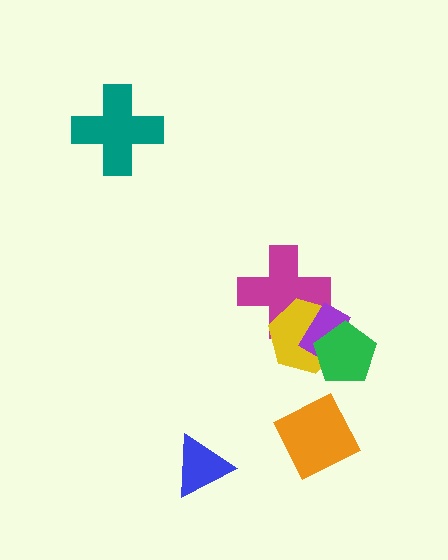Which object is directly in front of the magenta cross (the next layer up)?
The yellow hexagon is directly in front of the magenta cross.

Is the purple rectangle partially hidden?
Yes, it is partially covered by another shape.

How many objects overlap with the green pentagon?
2 objects overlap with the green pentagon.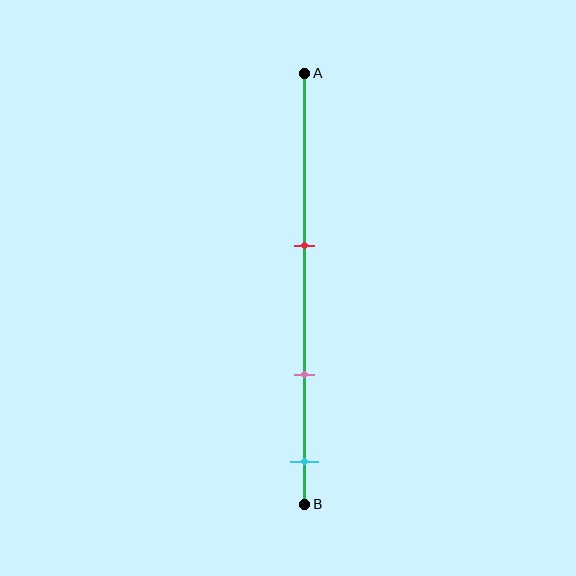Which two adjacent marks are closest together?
The pink and cyan marks are the closest adjacent pair.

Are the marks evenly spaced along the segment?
Yes, the marks are approximately evenly spaced.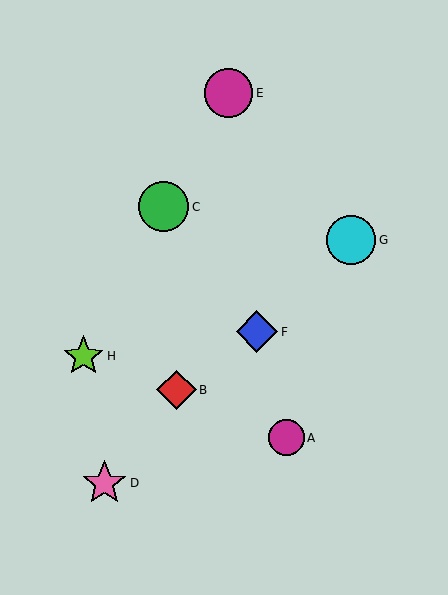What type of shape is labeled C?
Shape C is a green circle.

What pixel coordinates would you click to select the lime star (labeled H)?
Click at (84, 356) to select the lime star H.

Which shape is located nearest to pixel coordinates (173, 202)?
The green circle (labeled C) at (164, 207) is nearest to that location.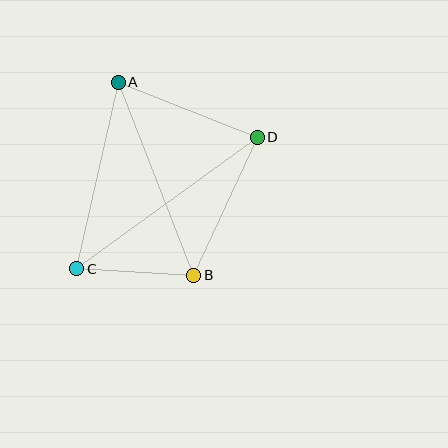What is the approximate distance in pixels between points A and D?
The distance between A and D is approximately 149 pixels.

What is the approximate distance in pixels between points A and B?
The distance between A and B is approximately 207 pixels.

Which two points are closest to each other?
Points B and C are closest to each other.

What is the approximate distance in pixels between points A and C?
The distance between A and C is approximately 191 pixels.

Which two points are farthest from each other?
Points C and D are farthest from each other.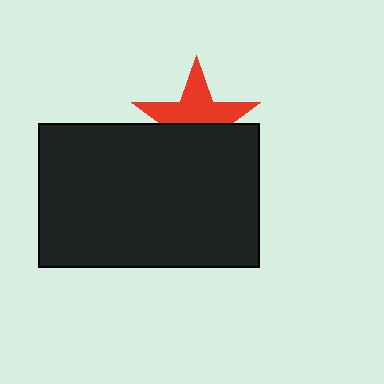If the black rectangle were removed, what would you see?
You would see the complete red star.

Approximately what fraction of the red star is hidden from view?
Roughly 45% of the red star is hidden behind the black rectangle.